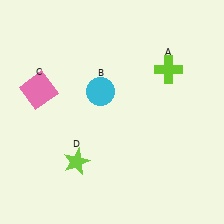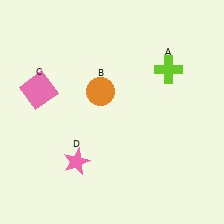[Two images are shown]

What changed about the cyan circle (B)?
In Image 1, B is cyan. In Image 2, it changed to orange.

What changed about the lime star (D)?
In Image 1, D is lime. In Image 2, it changed to pink.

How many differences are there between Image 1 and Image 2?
There are 2 differences between the two images.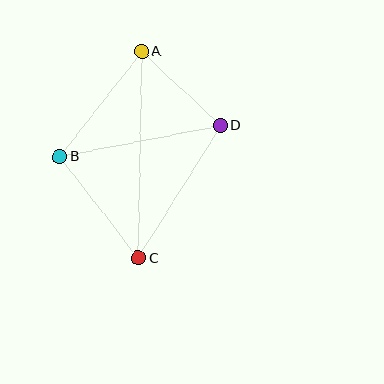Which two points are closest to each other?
Points A and D are closest to each other.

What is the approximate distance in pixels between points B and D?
The distance between B and D is approximately 164 pixels.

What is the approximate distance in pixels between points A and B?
The distance between A and B is approximately 133 pixels.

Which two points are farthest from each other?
Points A and C are farthest from each other.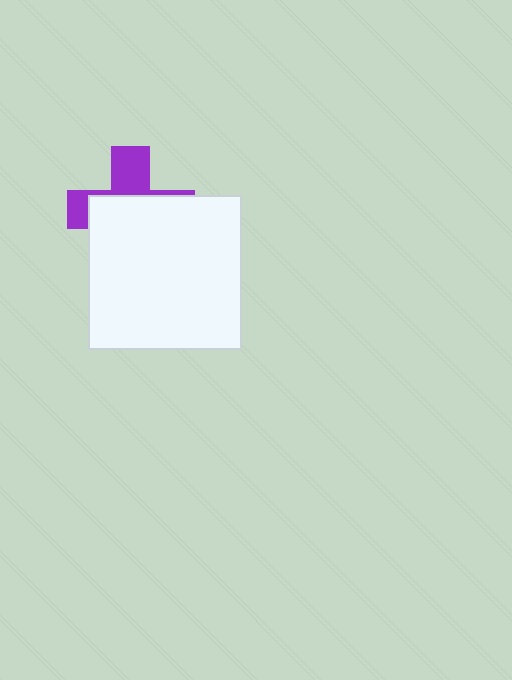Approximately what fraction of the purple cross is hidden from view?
Roughly 63% of the purple cross is hidden behind the white square.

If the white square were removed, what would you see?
You would see the complete purple cross.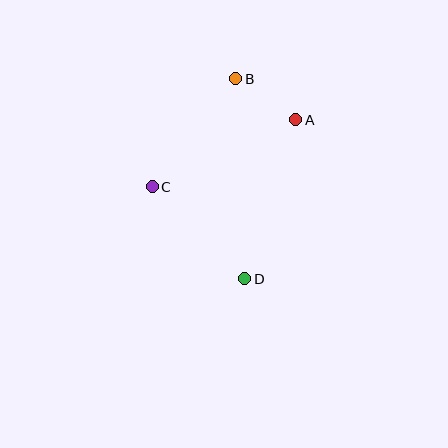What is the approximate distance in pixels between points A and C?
The distance between A and C is approximately 159 pixels.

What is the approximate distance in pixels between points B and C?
The distance between B and C is approximately 136 pixels.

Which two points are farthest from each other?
Points B and D are farthest from each other.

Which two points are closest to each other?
Points A and B are closest to each other.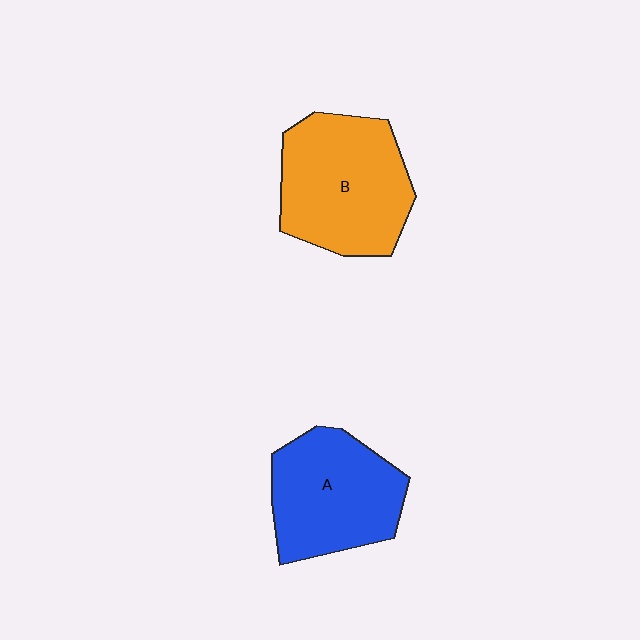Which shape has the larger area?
Shape B (orange).